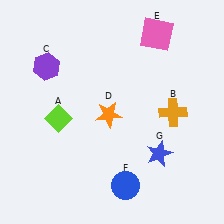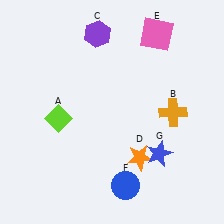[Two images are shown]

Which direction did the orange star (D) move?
The orange star (D) moved down.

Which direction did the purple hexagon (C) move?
The purple hexagon (C) moved right.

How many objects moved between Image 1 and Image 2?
2 objects moved between the two images.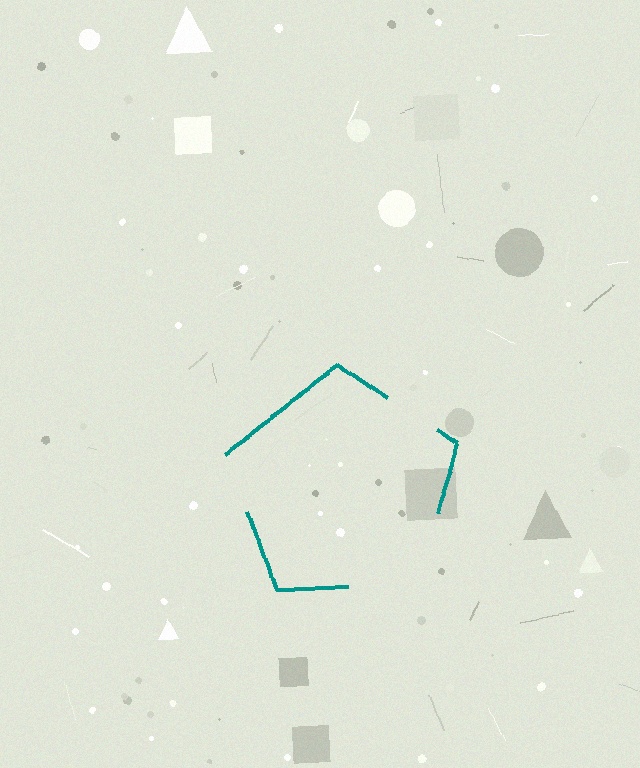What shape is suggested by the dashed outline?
The dashed outline suggests a pentagon.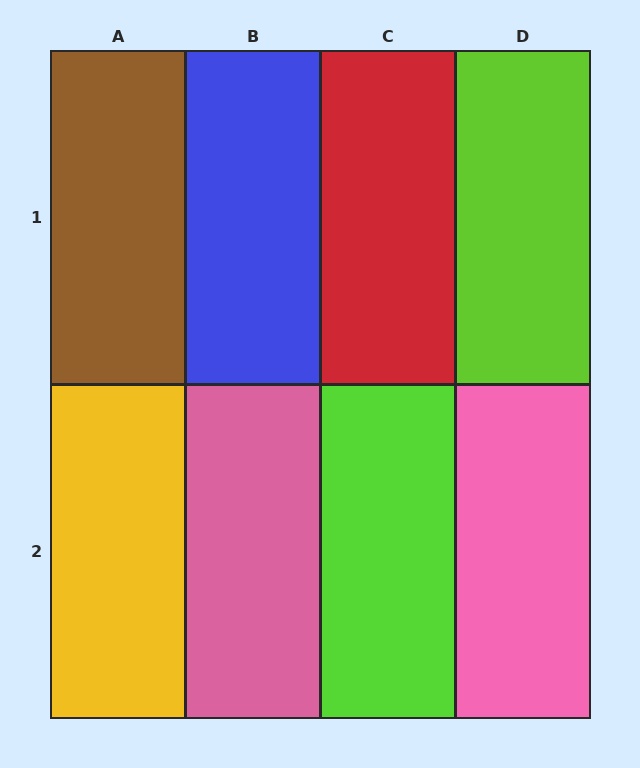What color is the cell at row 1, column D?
Lime.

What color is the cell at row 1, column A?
Brown.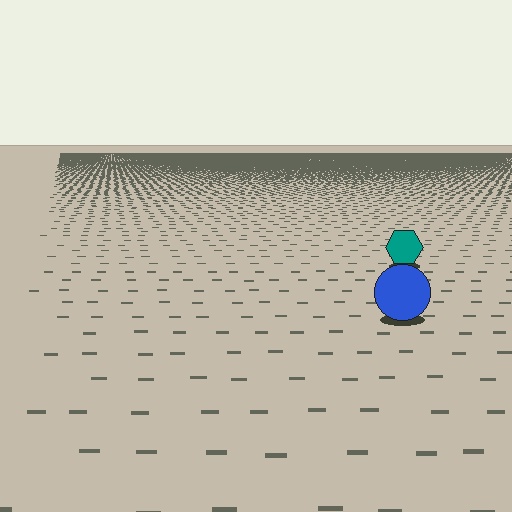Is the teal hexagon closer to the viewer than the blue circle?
No. The blue circle is closer — you can tell from the texture gradient: the ground texture is coarser near it.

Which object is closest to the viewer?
The blue circle is closest. The texture marks near it are larger and more spread out.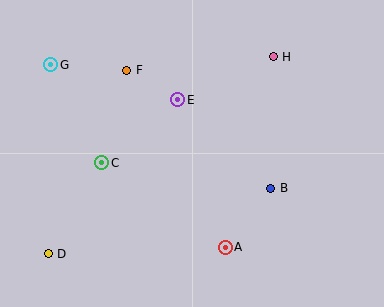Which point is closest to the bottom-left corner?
Point D is closest to the bottom-left corner.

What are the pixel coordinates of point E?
Point E is at (178, 100).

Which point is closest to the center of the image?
Point E at (178, 100) is closest to the center.